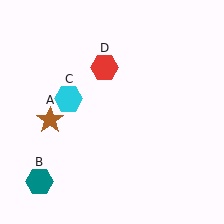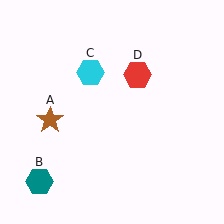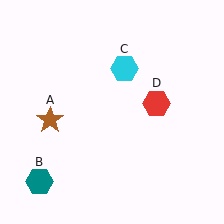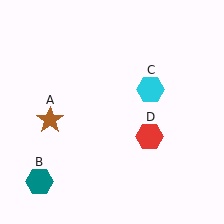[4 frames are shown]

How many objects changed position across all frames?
2 objects changed position: cyan hexagon (object C), red hexagon (object D).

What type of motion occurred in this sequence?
The cyan hexagon (object C), red hexagon (object D) rotated clockwise around the center of the scene.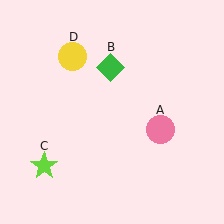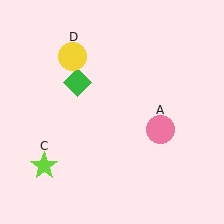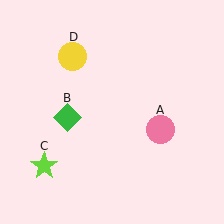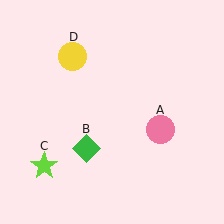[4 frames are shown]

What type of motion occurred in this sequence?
The green diamond (object B) rotated counterclockwise around the center of the scene.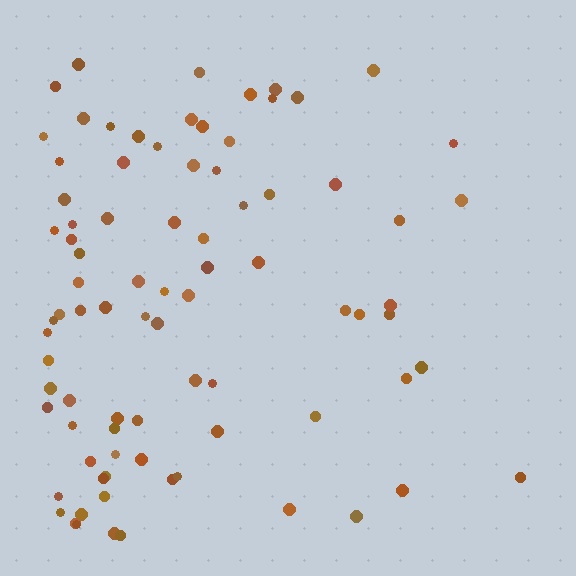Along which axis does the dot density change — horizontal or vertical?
Horizontal.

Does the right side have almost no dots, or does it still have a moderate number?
Still a moderate number, just noticeably fewer than the left.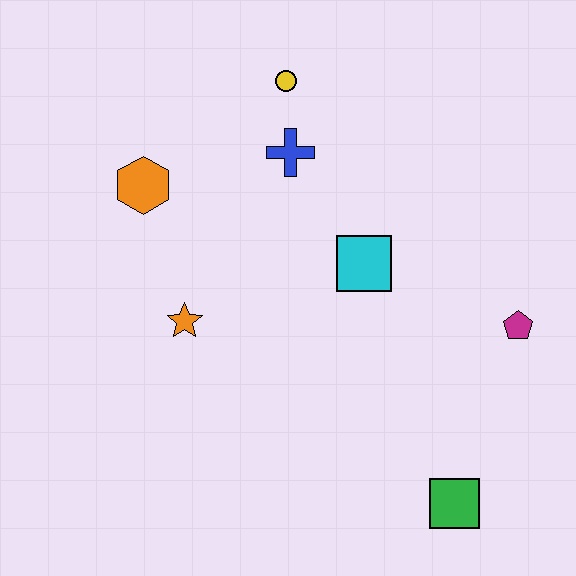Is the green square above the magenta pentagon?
No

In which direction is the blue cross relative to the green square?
The blue cross is above the green square.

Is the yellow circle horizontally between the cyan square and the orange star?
Yes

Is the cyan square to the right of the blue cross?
Yes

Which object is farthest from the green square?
The yellow circle is farthest from the green square.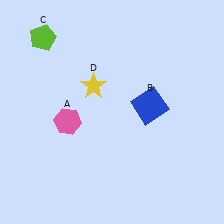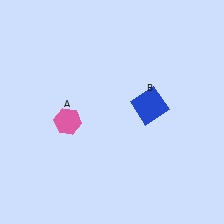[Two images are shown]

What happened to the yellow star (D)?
The yellow star (D) was removed in Image 2. It was in the top-left area of Image 1.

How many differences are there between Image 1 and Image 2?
There are 2 differences between the two images.